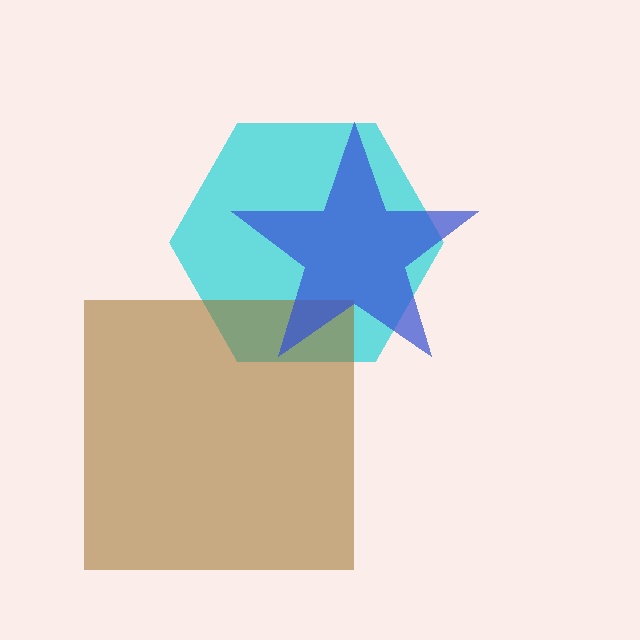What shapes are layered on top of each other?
The layered shapes are: a cyan hexagon, a brown square, a blue star.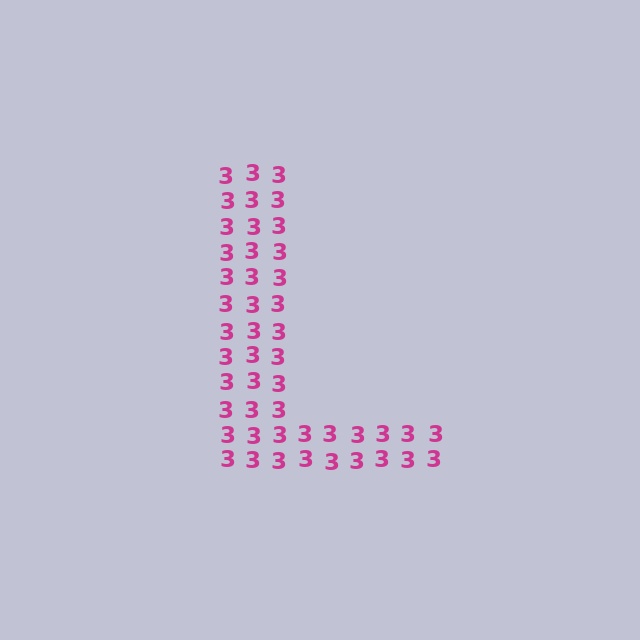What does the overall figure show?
The overall figure shows the letter L.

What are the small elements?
The small elements are digit 3's.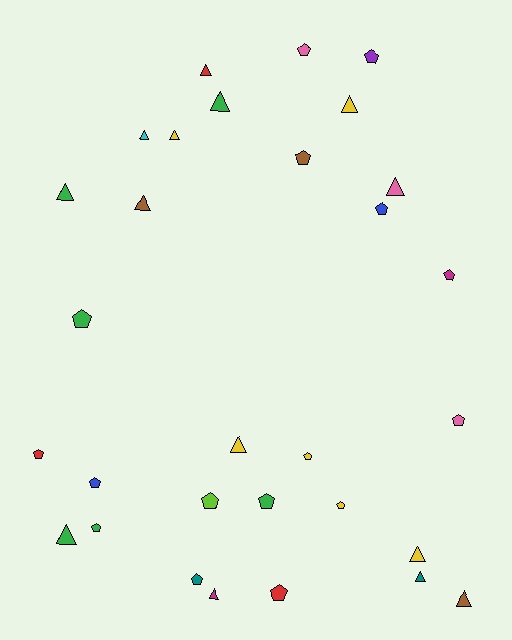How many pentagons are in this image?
There are 16 pentagons.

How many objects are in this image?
There are 30 objects.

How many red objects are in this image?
There are 3 red objects.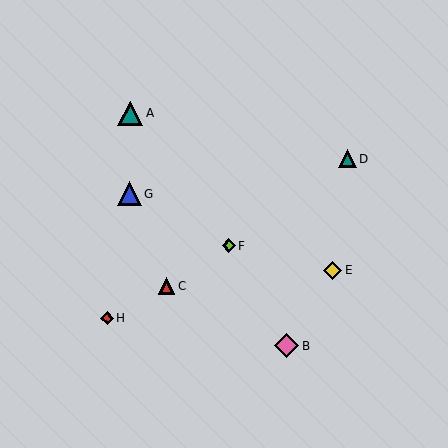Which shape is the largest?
The teal triangle (labeled A) is the largest.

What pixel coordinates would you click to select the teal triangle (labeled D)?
Click at (347, 159) to select the teal triangle D.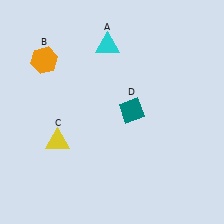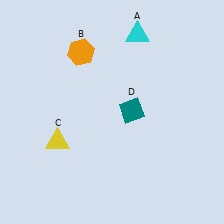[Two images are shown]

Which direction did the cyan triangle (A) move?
The cyan triangle (A) moved right.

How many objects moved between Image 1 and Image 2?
2 objects moved between the two images.